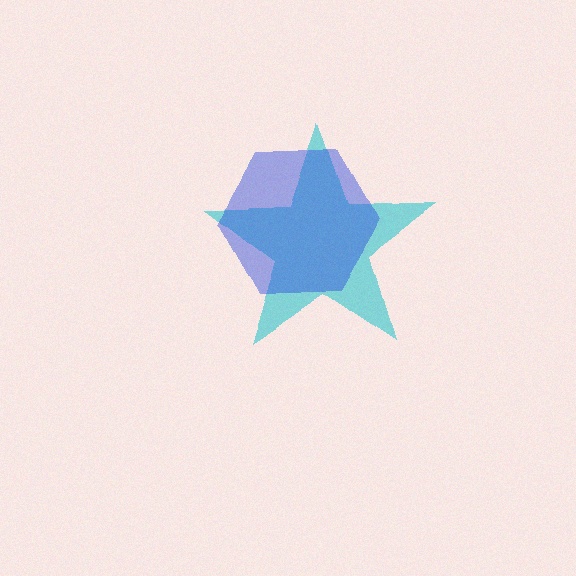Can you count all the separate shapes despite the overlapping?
Yes, there are 2 separate shapes.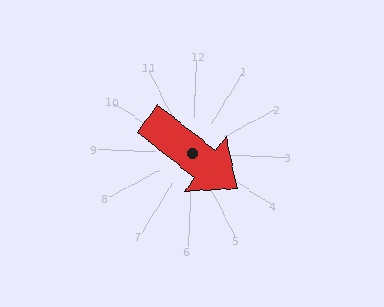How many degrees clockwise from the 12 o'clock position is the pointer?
Approximately 126 degrees.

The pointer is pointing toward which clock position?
Roughly 4 o'clock.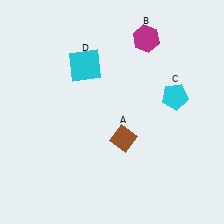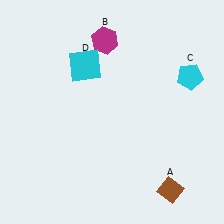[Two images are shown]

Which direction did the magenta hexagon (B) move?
The magenta hexagon (B) moved left.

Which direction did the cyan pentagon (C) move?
The cyan pentagon (C) moved up.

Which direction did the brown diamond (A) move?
The brown diamond (A) moved down.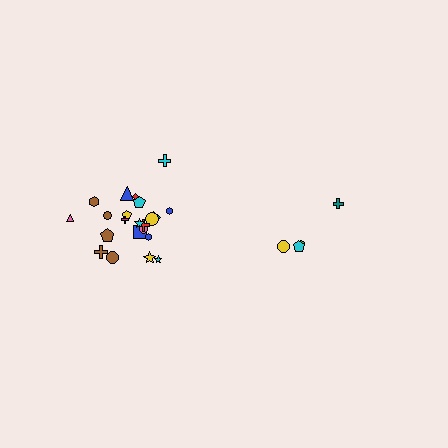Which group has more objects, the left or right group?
The left group.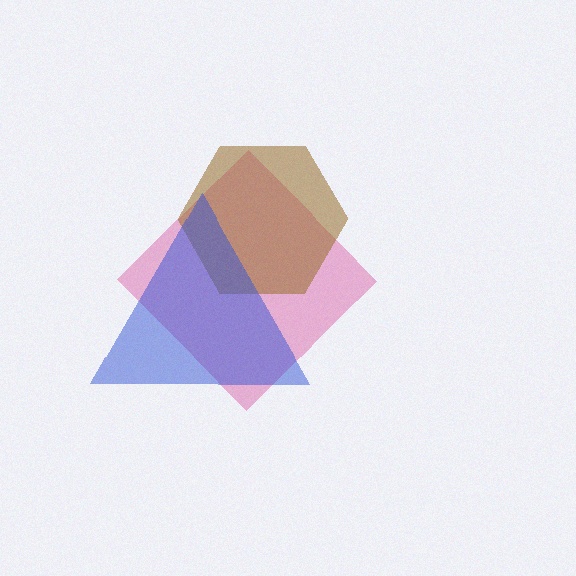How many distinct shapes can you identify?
There are 3 distinct shapes: a pink diamond, a brown hexagon, a blue triangle.